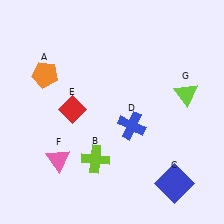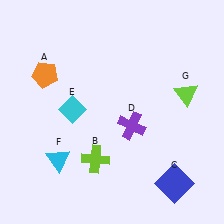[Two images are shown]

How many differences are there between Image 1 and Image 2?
There are 3 differences between the two images.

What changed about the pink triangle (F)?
In Image 1, F is pink. In Image 2, it changed to cyan.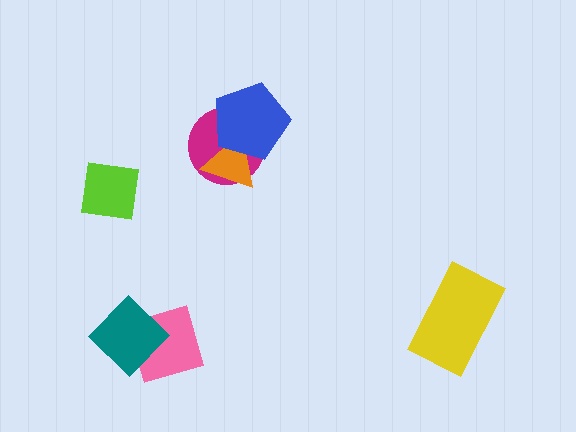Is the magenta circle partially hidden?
Yes, it is partially covered by another shape.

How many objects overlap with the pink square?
1 object overlaps with the pink square.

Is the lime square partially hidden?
No, no other shape covers it.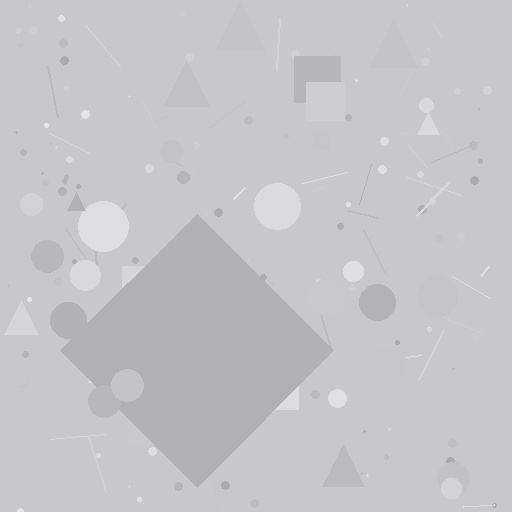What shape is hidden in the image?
A diamond is hidden in the image.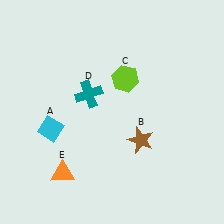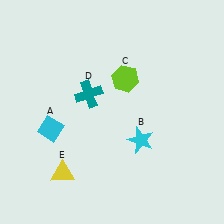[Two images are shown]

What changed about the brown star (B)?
In Image 1, B is brown. In Image 2, it changed to cyan.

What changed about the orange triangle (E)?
In Image 1, E is orange. In Image 2, it changed to yellow.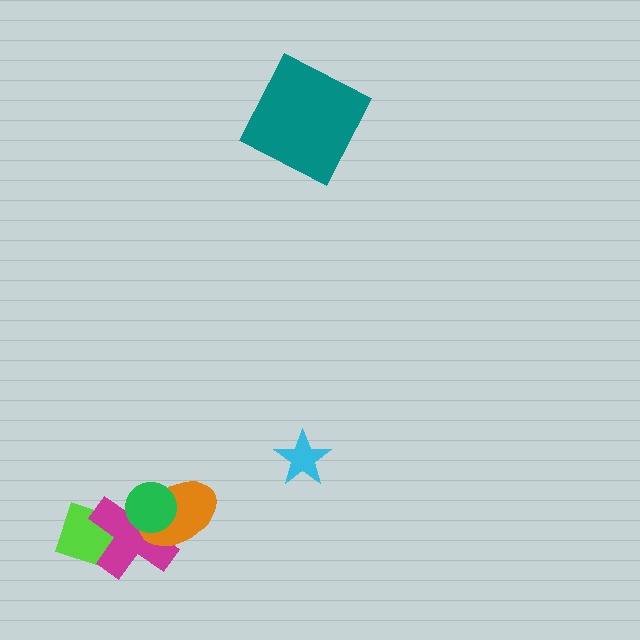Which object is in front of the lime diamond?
The magenta cross is in front of the lime diamond.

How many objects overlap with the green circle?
2 objects overlap with the green circle.